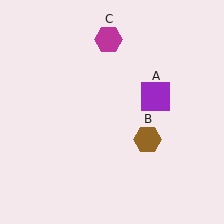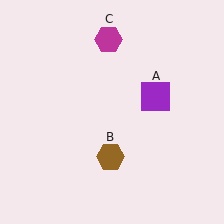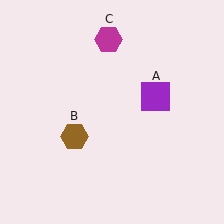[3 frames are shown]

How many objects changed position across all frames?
1 object changed position: brown hexagon (object B).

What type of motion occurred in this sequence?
The brown hexagon (object B) rotated clockwise around the center of the scene.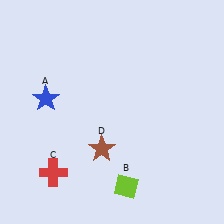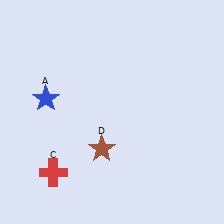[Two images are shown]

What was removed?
The lime diamond (B) was removed in Image 2.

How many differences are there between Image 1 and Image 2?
There is 1 difference between the two images.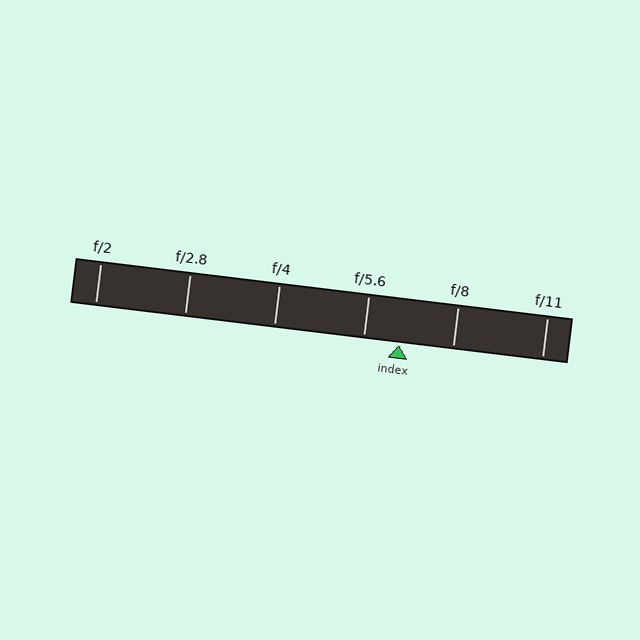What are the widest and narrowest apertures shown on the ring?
The widest aperture shown is f/2 and the narrowest is f/11.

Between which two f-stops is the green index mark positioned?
The index mark is between f/5.6 and f/8.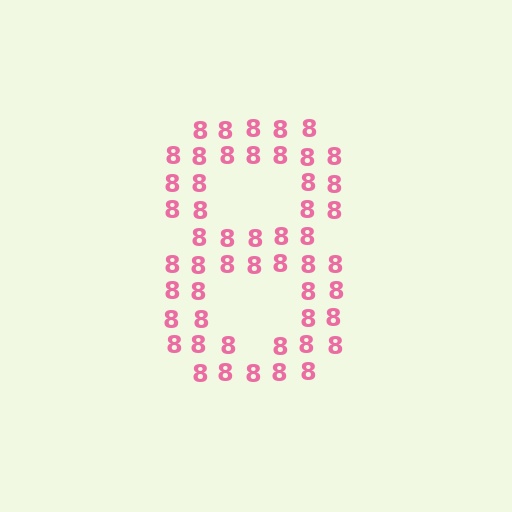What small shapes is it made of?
It is made of small digit 8's.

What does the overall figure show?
The overall figure shows the digit 8.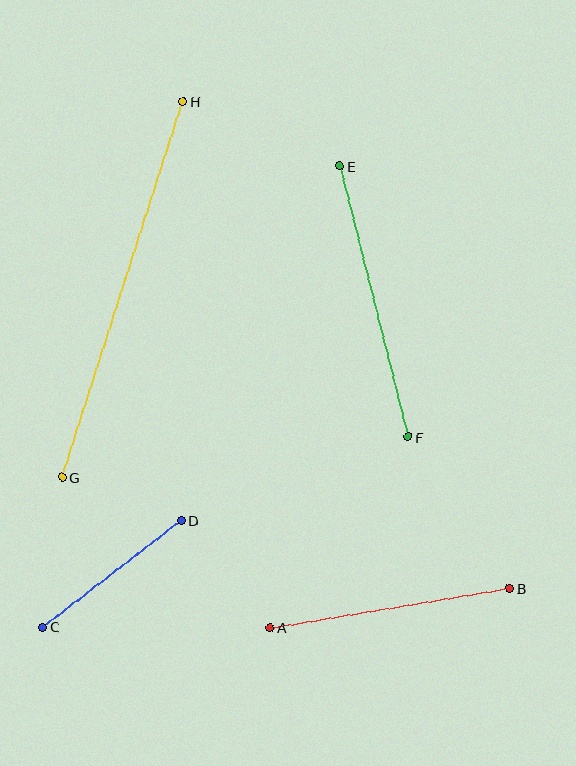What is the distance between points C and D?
The distance is approximately 175 pixels.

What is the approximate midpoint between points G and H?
The midpoint is at approximately (123, 289) pixels.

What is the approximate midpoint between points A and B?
The midpoint is at approximately (390, 608) pixels.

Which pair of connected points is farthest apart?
Points G and H are farthest apart.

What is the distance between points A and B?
The distance is approximately 243 pixels.